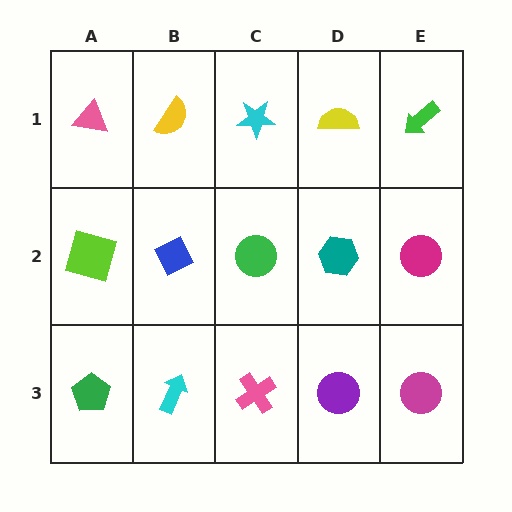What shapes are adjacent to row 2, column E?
A green arrow (row 1, column E), a magenta circle (row 3, column E), a teal hexagon (row 2, column D).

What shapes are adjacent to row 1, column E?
A magenta circle (row 2, column E), a yellow semicircle (row 1, column D).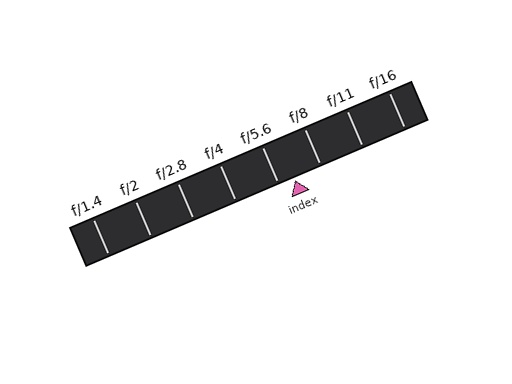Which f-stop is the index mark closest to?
The index mark is closest to f/5.6.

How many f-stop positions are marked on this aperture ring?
There are 8 f-stop positions marked.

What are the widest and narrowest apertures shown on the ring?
The widest aperture shown is f/1.4 and the narrowest is f/16.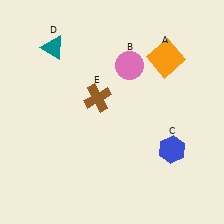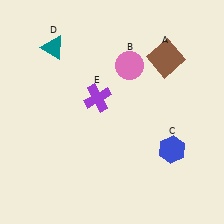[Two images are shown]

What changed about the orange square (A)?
In Image 1, A is orange. In Image 2, it changed to brown.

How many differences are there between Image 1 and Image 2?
There are 2 differences between the two images.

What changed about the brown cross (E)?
In Image 1, E is brown. In Image 2, it changed to purple.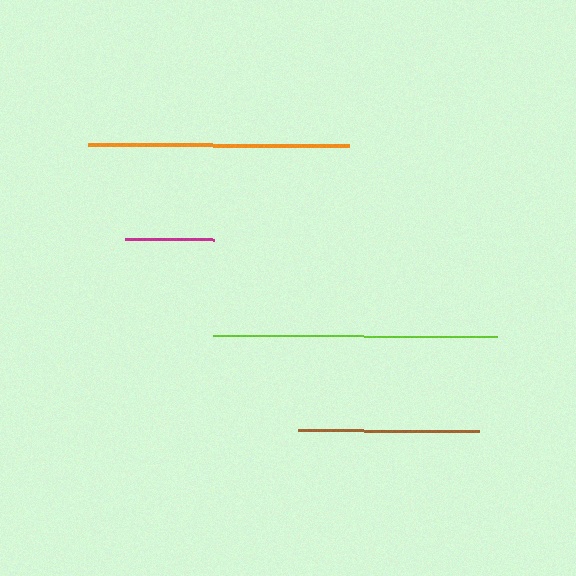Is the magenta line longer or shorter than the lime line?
The lime line is longer than the magenta line.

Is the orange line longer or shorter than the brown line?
The orange line is longer than the brown line.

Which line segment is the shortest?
The magenta line is the shortest at approximately 89 pixels.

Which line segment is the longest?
The lime line is the longest at approximately 283 pixels.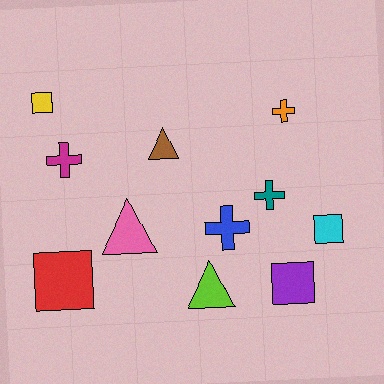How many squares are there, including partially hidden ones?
There are 4 squares.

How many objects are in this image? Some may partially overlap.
There are 11 objects.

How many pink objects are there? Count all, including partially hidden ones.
There is 1 pink object.